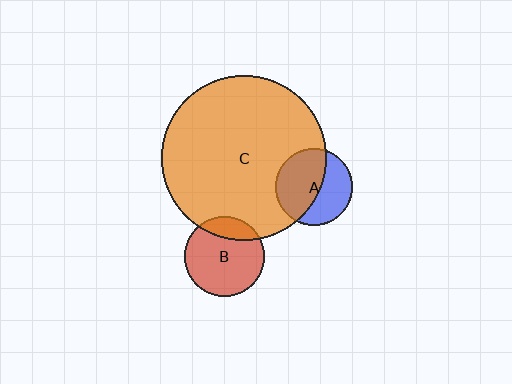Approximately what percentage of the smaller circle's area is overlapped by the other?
Approximately 55%.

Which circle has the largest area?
Circle C (orange).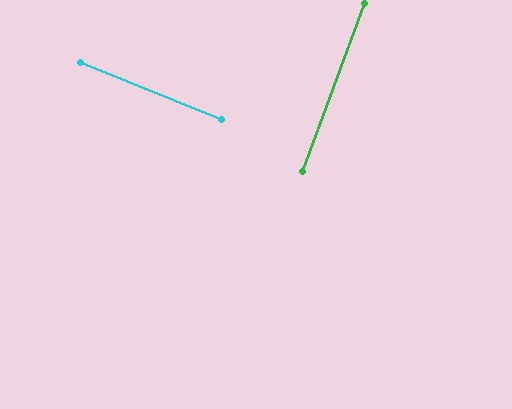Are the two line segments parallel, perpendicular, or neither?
Perpendicular — they meet at approximately 88°.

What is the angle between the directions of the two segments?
Approximately 88 degrees.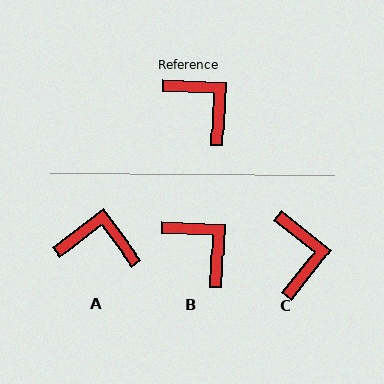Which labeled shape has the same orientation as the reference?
B.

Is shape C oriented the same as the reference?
No, it is off by about 35 degrees.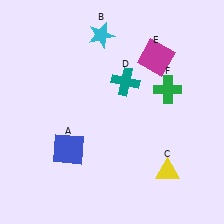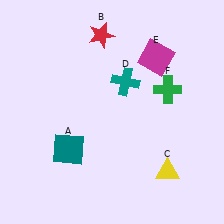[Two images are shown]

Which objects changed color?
A changed from blue to teal. B changed from cyan to red.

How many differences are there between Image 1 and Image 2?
There are 2 differences between the two images.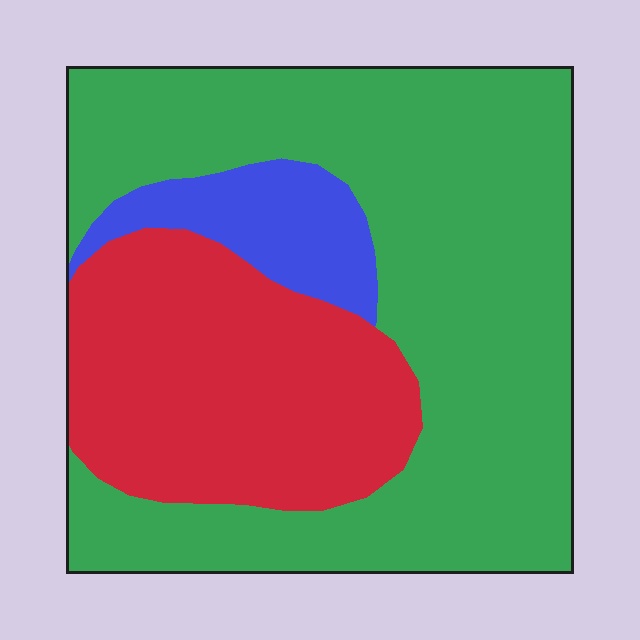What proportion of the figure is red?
Red takes up about one third (1/3) of the figure.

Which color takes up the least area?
Blue, at roughly 10%.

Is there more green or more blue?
Green.